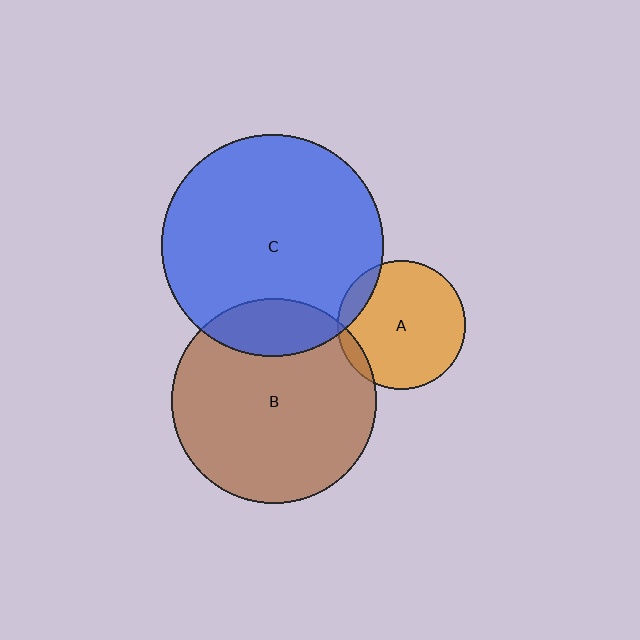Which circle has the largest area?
Circle C (blue).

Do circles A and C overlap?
Yes.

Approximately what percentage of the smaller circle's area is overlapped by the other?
Approximately 10%.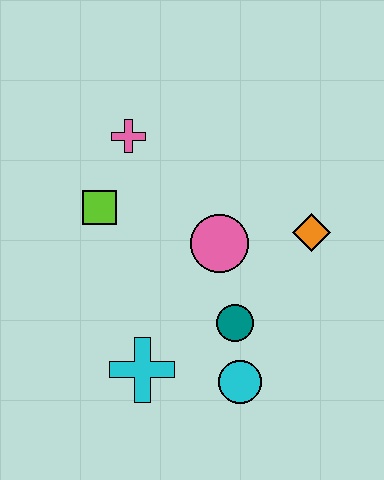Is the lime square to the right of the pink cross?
No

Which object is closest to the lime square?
The pink cross is closest to the lime square.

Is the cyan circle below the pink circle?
Yes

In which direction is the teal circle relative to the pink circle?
The teal circle is below the pink circle.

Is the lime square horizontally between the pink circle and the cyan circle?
No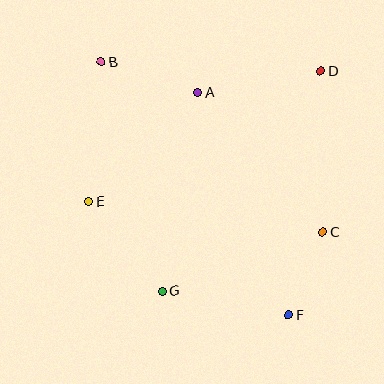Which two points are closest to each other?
Points C and F are closest to each other.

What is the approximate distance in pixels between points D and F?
The distance between D and F is approximately 246 pixels.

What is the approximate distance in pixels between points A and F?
The distance between A and F is approximately 241 pixels.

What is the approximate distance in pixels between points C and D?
The distance between C and D is approximately 161 pixels.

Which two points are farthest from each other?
Points B and F are farthest from each other.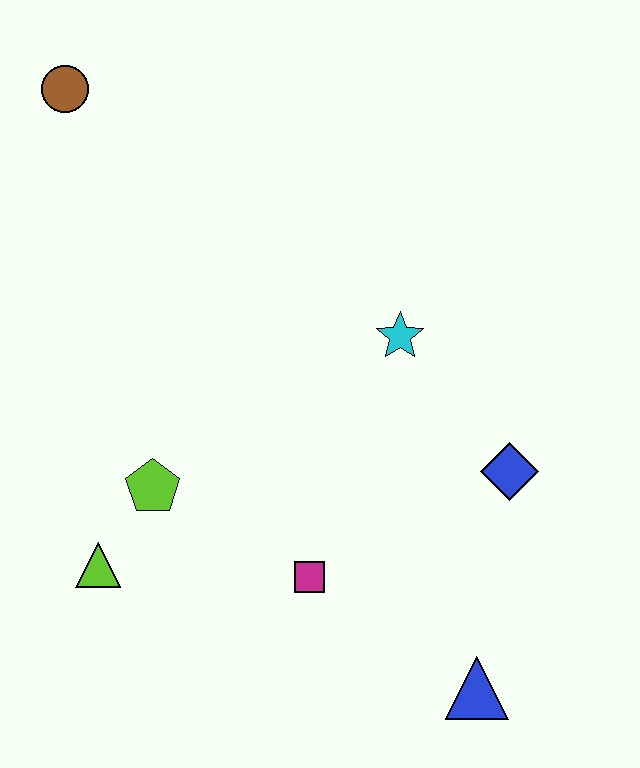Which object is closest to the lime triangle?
The lime pentagon is closest to the lime triangle.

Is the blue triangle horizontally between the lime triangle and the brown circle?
No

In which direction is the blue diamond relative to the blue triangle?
The blue diamond is above the blue triangle.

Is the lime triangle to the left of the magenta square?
Yes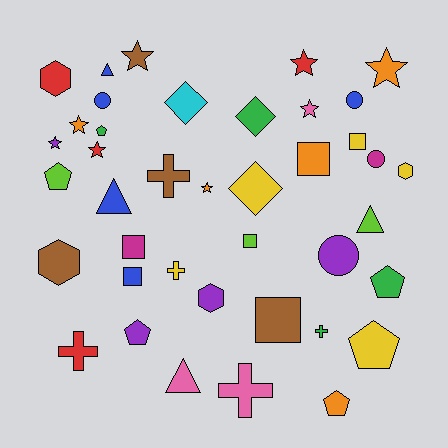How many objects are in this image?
There are 40 objects.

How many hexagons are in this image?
There are 4 hexagons.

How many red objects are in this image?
There are 4 red objects.